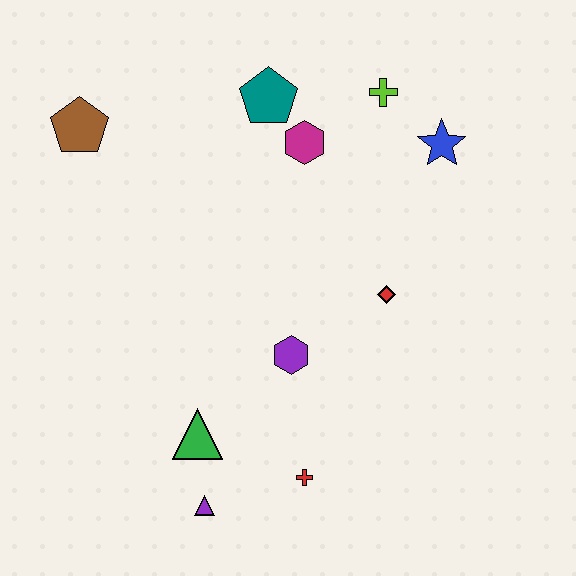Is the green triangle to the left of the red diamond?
Yes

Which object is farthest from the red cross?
The brown pentagon is farthest from the red cross.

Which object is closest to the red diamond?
The purple hexagon is closest to the red diamond.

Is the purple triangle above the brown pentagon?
No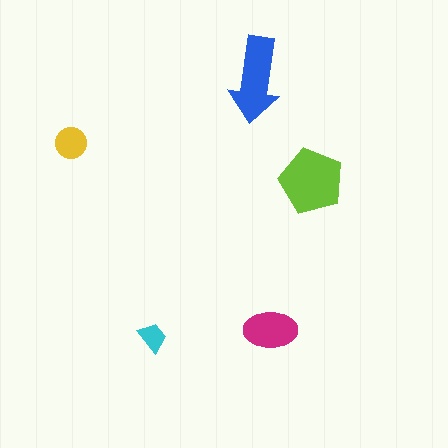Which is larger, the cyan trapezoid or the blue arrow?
The blue arrow.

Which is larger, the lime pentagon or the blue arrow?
The lime pentagon.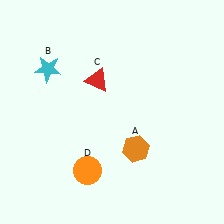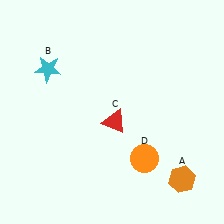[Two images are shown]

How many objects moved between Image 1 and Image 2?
3 objects moved between the two images.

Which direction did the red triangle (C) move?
The red triangle (C) moved down.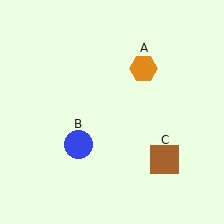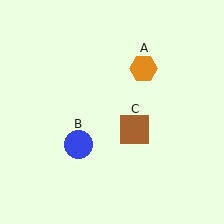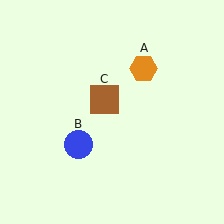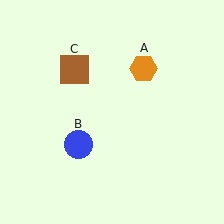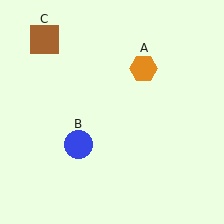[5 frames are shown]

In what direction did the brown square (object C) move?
The brown square (object C) moved up and to the left.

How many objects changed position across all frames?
1 object changed position: brown square (object C).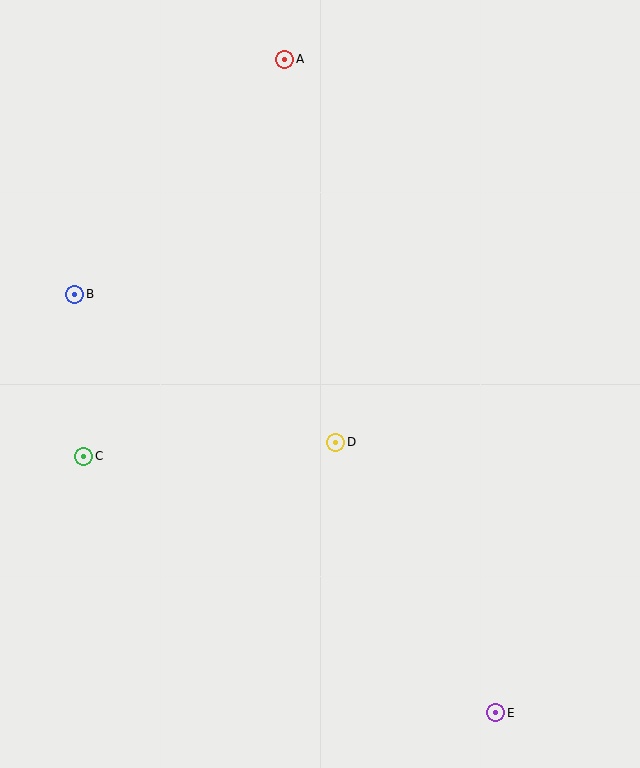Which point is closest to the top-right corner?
Point A is closest to the top-right corner.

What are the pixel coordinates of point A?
Point A is at (285, 59).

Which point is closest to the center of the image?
Point D at (336, 442) is closest to the center.